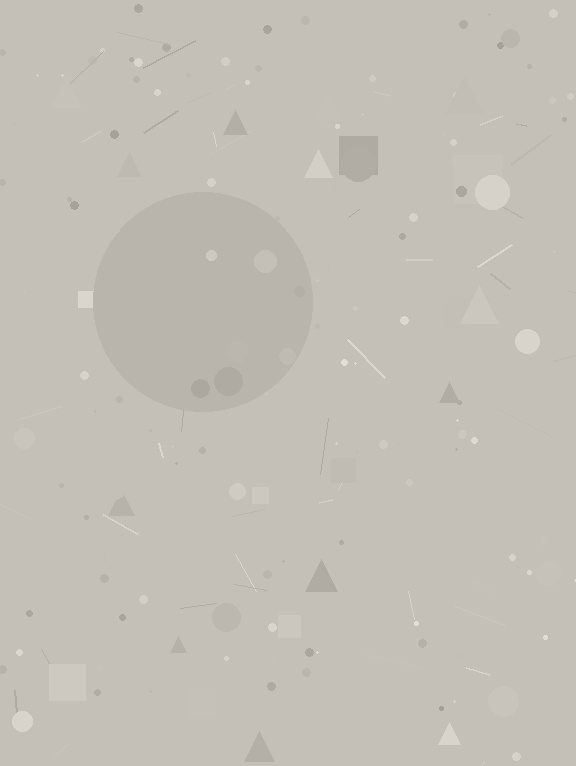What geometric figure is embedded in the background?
A circle is embedded in the background.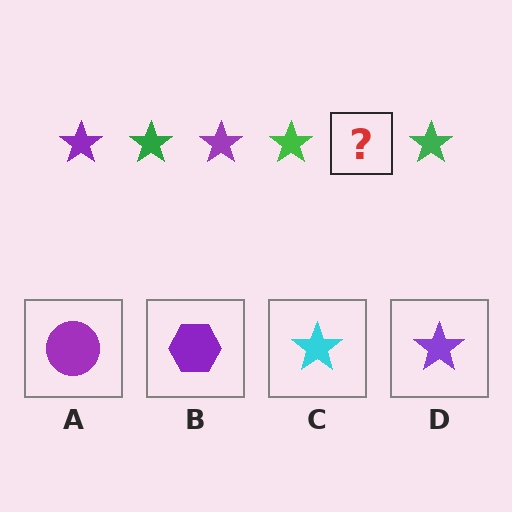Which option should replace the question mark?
Option D.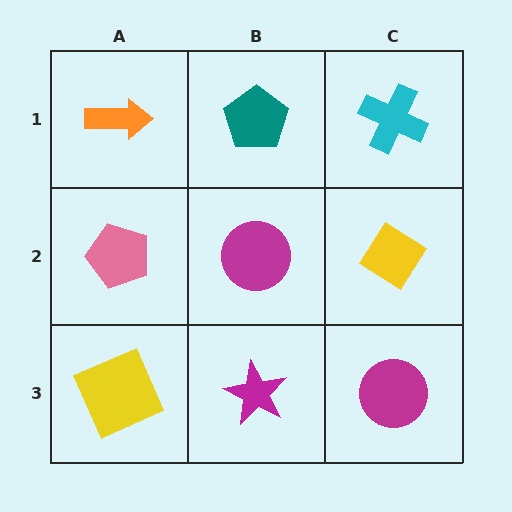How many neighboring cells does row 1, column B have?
3.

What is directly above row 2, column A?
An orange arrow.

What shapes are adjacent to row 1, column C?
A yellow diamond (row 2, column C), a teal pentagon (row 1, column B).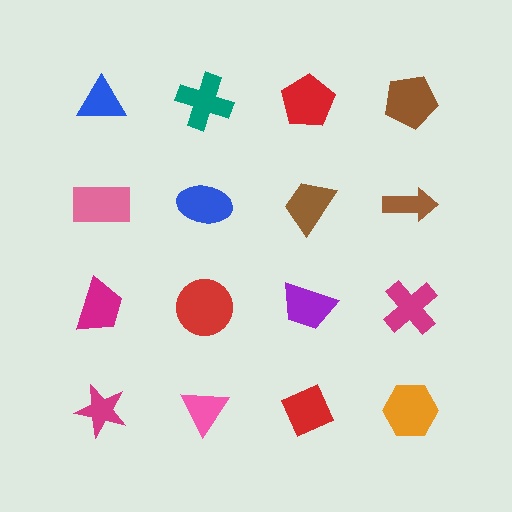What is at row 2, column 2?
A blue ellipse.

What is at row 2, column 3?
A brown trapezoid.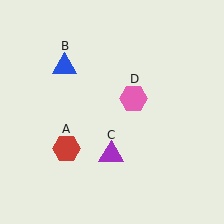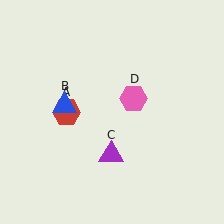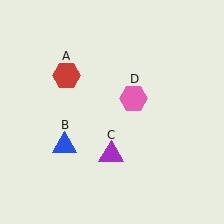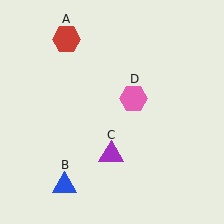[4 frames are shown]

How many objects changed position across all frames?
2 objects changed position: red hexagon (object A), blue triangle (object B).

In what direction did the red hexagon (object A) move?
The red hexagon (object A) moved up.